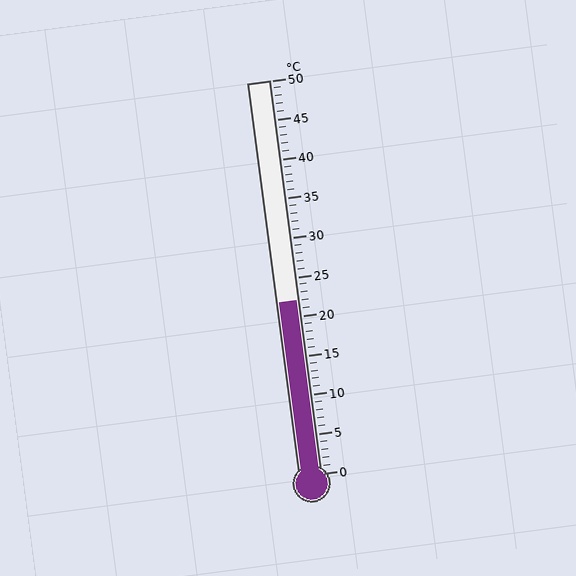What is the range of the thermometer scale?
The thermometer scale ranges from 0°C to 50°C.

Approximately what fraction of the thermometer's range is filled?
The thermometer is filled to approximately 45% of its range.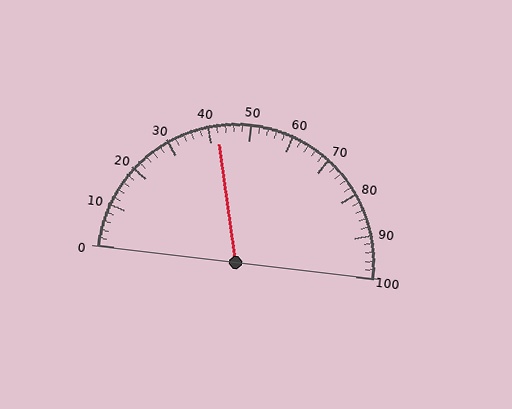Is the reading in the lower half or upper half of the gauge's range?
The reading is in the lower half of the range (0 to 100).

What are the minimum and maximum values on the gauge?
The gauge ranges from 0 to 100.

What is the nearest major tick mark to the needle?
The nearest major tick mark is 40.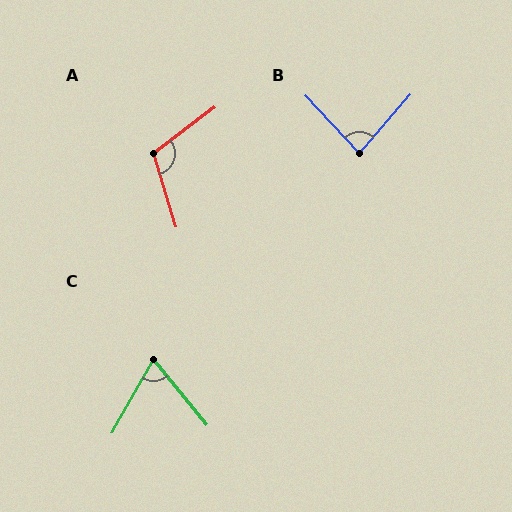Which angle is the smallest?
C, at approximately 69 degrees.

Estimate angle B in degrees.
Approximately 84 degrees.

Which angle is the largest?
A, at approximately 110 degrees.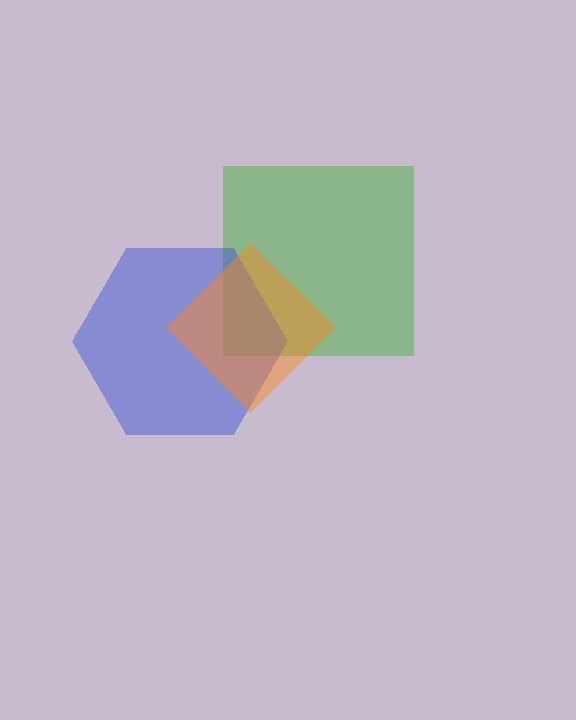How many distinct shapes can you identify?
There are 3 distinct shapes: a green square, a blue hexagon, an orange diamond.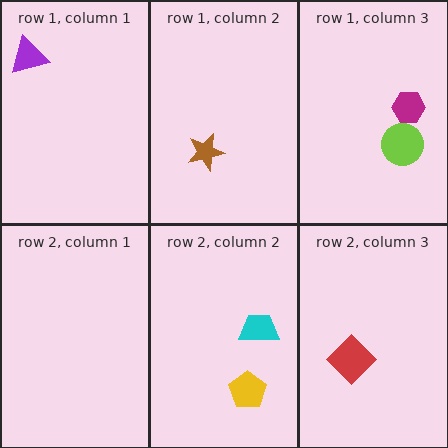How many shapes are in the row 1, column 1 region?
1.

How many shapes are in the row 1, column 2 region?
1.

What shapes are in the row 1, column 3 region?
The magenta hexagon, the lime circle.